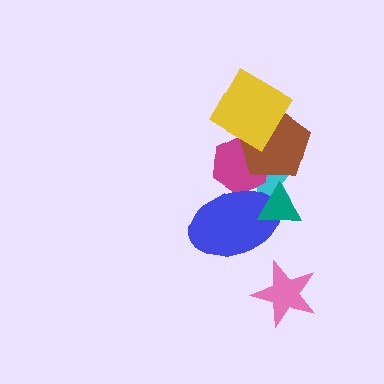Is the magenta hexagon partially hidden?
Yes, it is partially covered by another shape.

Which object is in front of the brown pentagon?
The yellow diamond is in front of the brown pentagon.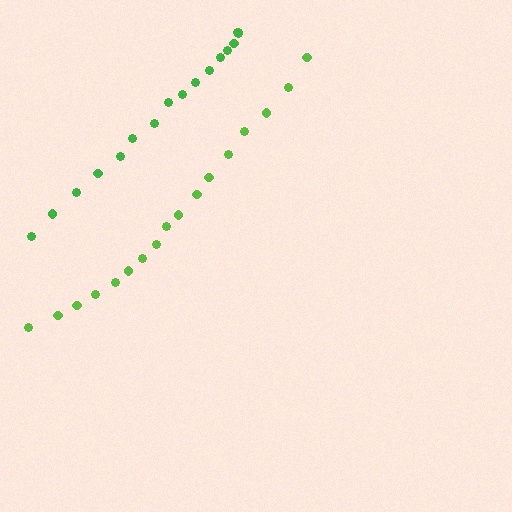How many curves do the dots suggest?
There are 2 distinct paths.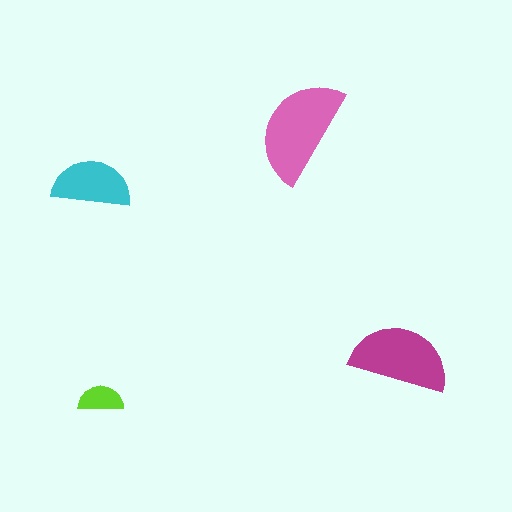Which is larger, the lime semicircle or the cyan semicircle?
The cyan one.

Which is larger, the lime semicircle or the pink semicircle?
The pink one.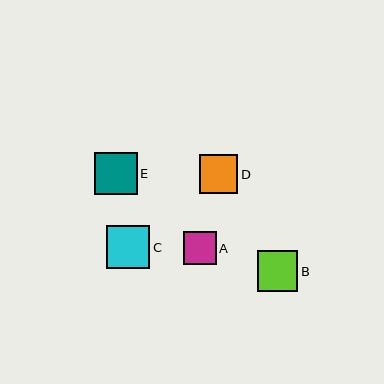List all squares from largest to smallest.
From largest to smallest: C, E, B, D, A.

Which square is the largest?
Square C is the largest with a size of approximately 43 pixels.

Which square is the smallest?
Square A is the smallest with a size of approximately 33 pixels.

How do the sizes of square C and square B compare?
Square C and square B are approximately the same size.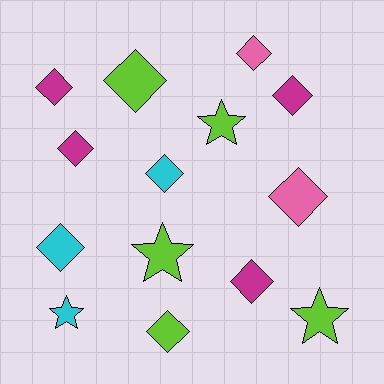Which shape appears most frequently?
Diamond, with 10 objects.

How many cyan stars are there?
There is 1 cyan star.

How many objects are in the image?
There are 14 objects.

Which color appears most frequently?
Lime, with 5 objects.